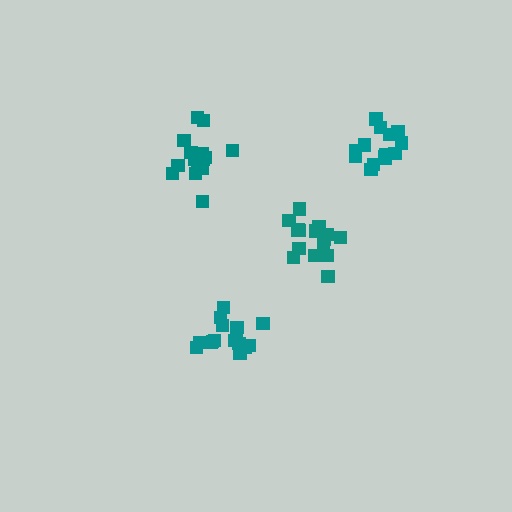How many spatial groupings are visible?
There are 4 spatial groupings.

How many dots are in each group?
Group 1: 15 dots, Group 2: 14 dots, Group 3: 16 dots, Group 4: 16 dots (61 total).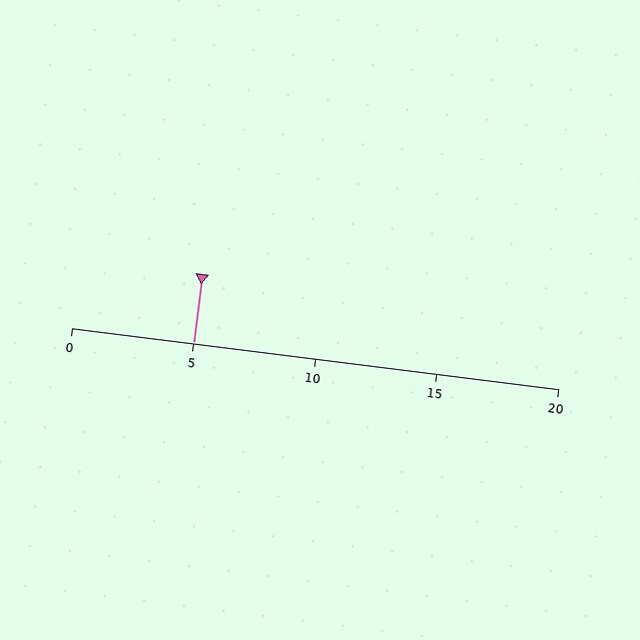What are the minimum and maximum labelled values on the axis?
The axis runs from 0 to 20.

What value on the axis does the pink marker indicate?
The marker indicates approximately 5.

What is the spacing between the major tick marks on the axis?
The major ticks are spaced 5 apart.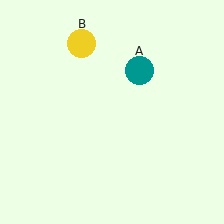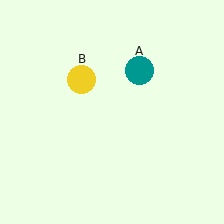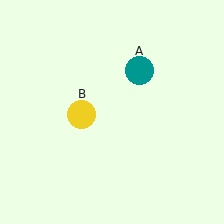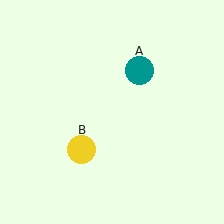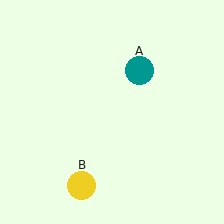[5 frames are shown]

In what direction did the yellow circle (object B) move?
The yellow circle (object B) moved down.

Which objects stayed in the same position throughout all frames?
Teal circle (object A) remained stationary.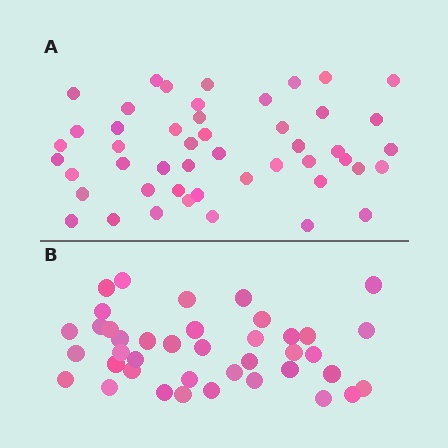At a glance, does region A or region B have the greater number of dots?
Region A (the top region) has more dots.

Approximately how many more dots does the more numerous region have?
Region A has roughly 8 or so more dots than region B.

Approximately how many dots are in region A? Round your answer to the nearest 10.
About 50 dots. (The exact count is 48, which rounds to 50.)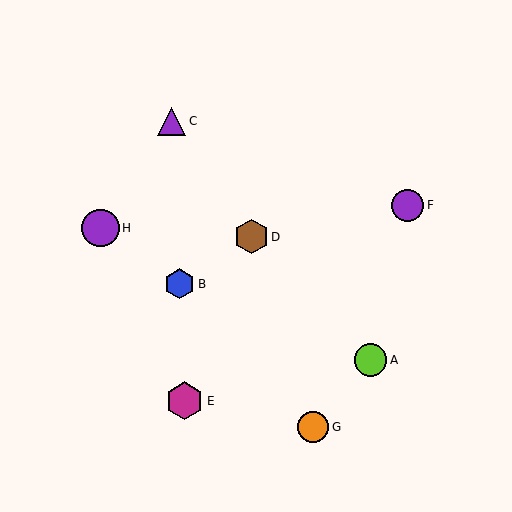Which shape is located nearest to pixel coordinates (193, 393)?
The magenta hexagon (labeled E) at (185, 401) is nearest to that location.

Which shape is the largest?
The magenta hexagon (labeled E) is the largest.